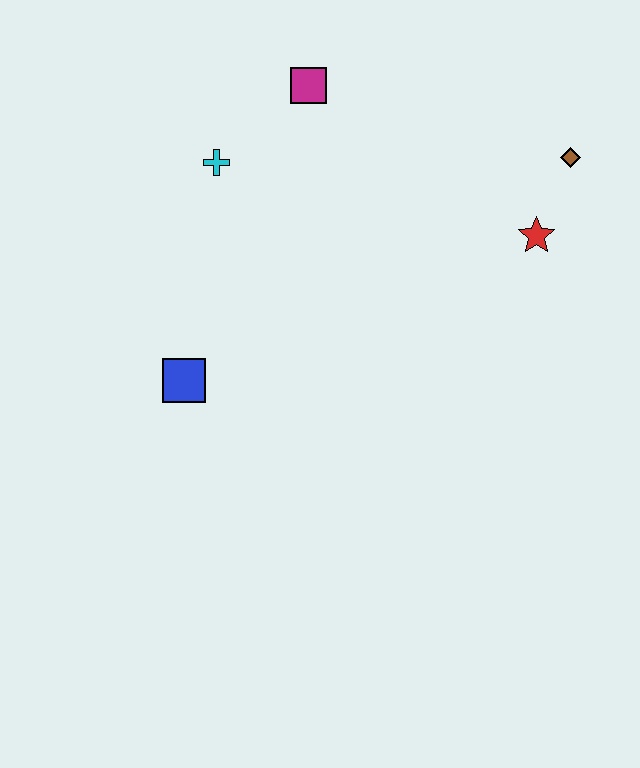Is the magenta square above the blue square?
Yes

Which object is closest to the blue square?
The cyan cross is closest to the blue square.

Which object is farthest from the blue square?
The brown diamond is farthest from the blue square.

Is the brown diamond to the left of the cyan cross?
No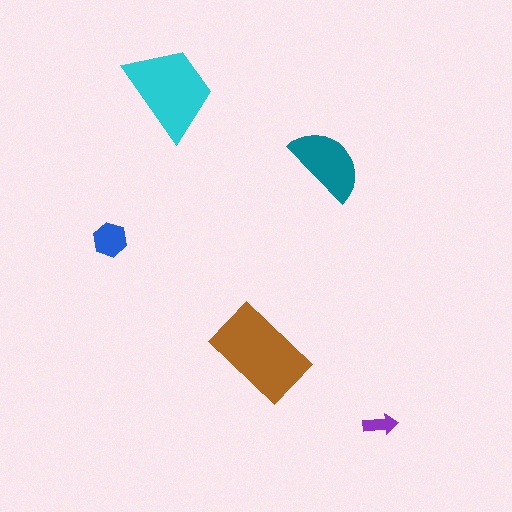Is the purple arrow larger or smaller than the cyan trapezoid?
Smaller.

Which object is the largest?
The brown rectangle.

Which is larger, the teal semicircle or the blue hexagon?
The teal semicircle.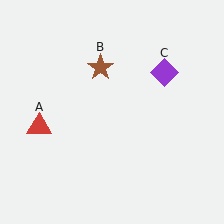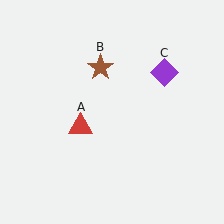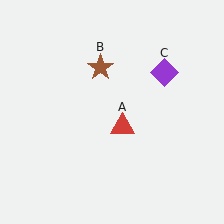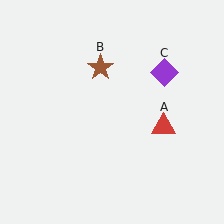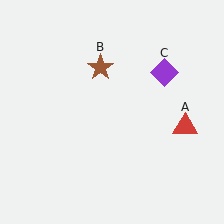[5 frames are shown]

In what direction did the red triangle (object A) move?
The red triangle (object A) moved right.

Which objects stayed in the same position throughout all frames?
Brown star (object B) and purple diamond (object C) remained stationary.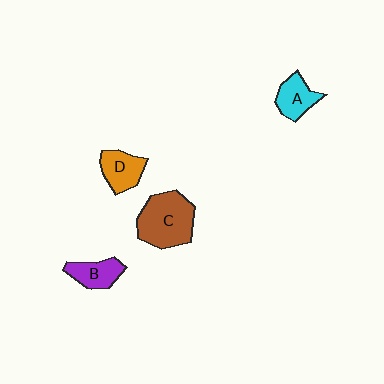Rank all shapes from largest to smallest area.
From largest to smallest: C (brown), D (orange), A (cyan), B (purple).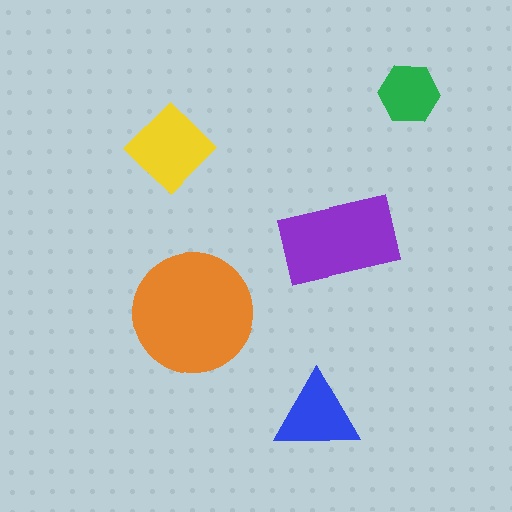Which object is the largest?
The orange circle.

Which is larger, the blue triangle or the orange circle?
The orange circle.